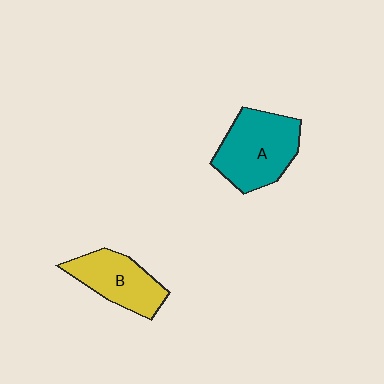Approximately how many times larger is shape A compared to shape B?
Approximately 1.3 times.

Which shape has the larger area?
Shape A (teal).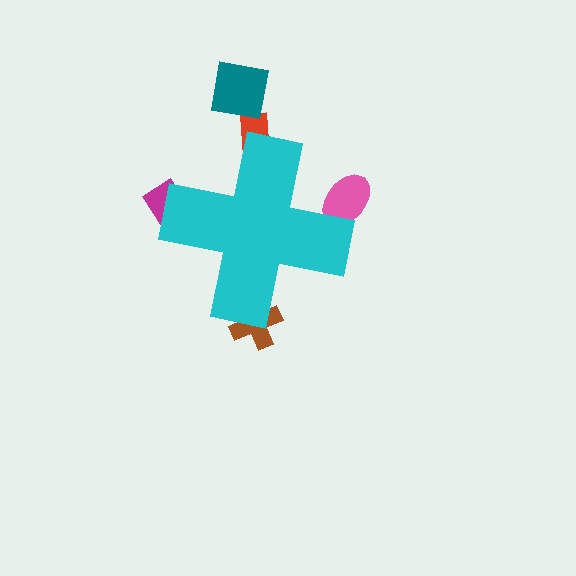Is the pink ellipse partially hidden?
Yes, the pink ellipse is partially hidden behind the cyan cross.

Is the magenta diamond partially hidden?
Yes, the magenta diamond is partially hidden behind the cyan cross.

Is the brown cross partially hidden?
Yes, the brown cross is partially hidden behind the cyan cross.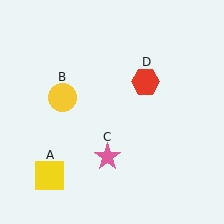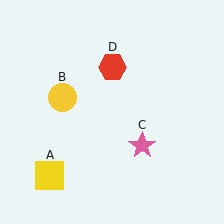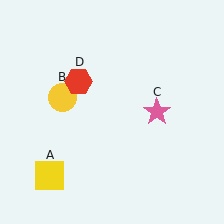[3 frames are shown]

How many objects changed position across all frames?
2 objects changed position: pink star (object C), red hexagon (object D).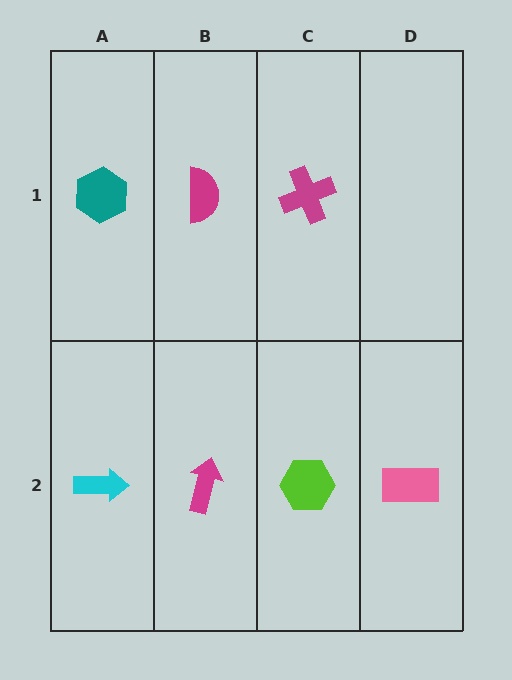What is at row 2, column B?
A magenta arrow.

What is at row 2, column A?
A cyan arrow.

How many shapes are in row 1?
3 shapes.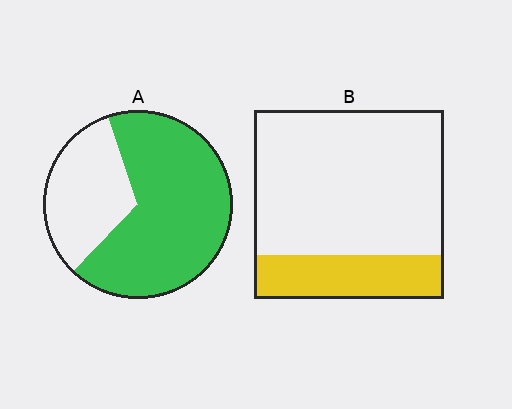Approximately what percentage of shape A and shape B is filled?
A is approximately 70% and B is approximately 25%.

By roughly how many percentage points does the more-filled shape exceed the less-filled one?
By roughly 45 percentage points (A over B).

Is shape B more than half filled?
No.